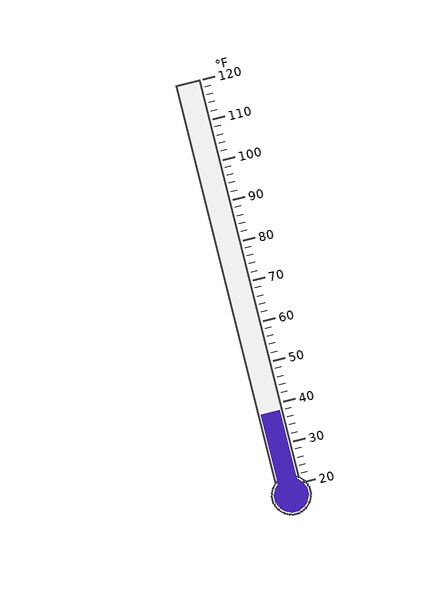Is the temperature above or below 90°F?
The temperature is below 90°F.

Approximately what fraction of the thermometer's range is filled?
The thermometer is filled to approximately 20% of its range.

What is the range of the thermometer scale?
The thermometer scale ranges from 20°F to 120°F.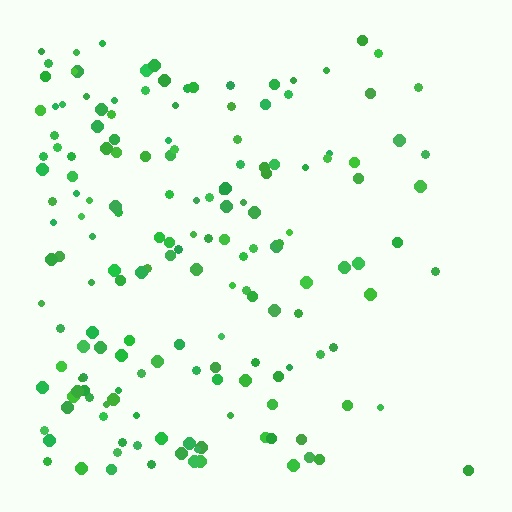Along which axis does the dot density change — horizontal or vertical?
Horizontal.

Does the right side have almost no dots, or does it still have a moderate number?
Still a moderate number, just noticeably fewer than the left.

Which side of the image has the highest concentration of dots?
The left.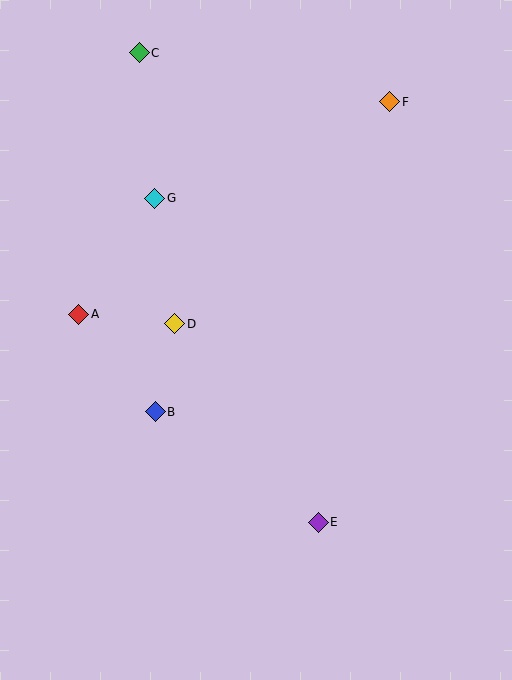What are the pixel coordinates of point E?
Point E is at (318, 522).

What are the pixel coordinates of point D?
Point D is at (175, 324).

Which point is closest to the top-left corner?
Point C is closest to the top-left corner.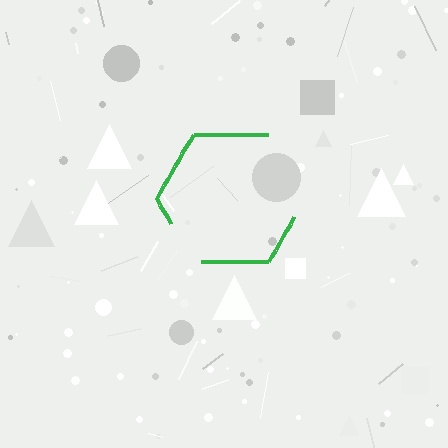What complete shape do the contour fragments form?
The contour fragments form a hexagon.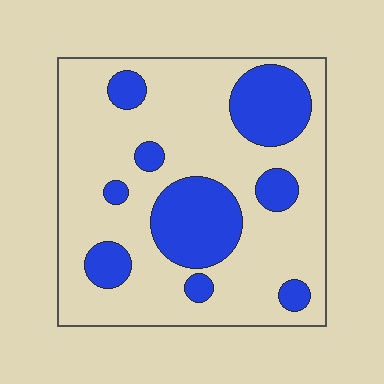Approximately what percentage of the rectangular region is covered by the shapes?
Approximately 25%.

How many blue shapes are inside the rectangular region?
9.